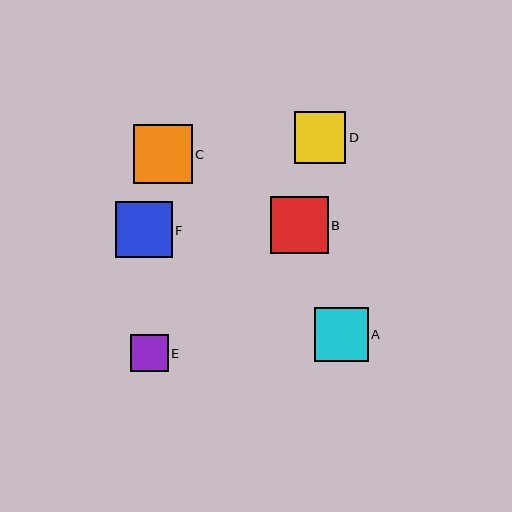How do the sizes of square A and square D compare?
Square A and square D are approximately the same size.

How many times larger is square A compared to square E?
Square A is approximately 1.4 times the size of square E.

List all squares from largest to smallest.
From largest to smallest: C, B, F, A, D, E.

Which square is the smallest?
Square E is the smallest with a size of approximately 37 pixels.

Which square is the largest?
Square C is the largest with a size of approximately 59 pixels.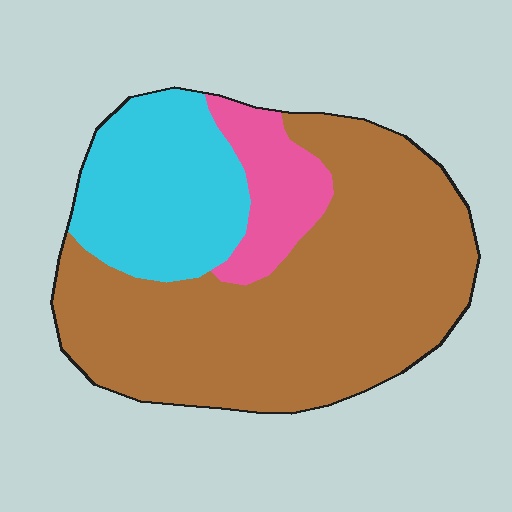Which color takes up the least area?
Pink, at roughly 10%.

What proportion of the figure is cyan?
Cyan takes up about one quarter (1/4) of the figure.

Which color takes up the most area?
Brown, at roughly 65%.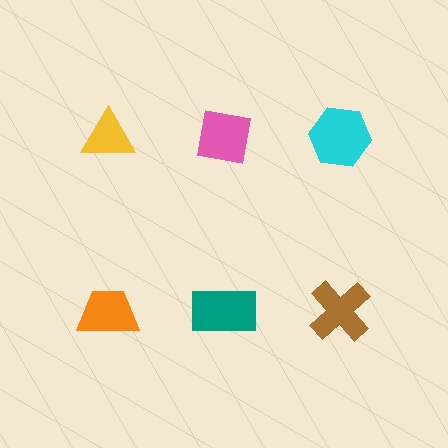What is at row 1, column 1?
A yellow triangle.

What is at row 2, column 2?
A teal rectangle.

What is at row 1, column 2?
A pink square.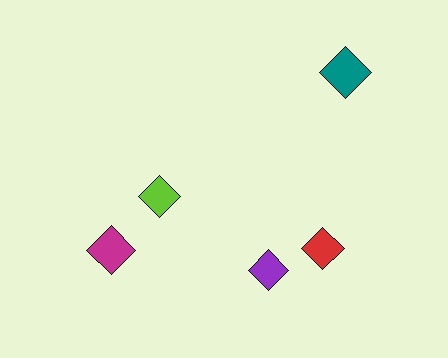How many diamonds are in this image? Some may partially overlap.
There are 5 diamonds.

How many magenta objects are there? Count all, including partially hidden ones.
There is 1 magenta object.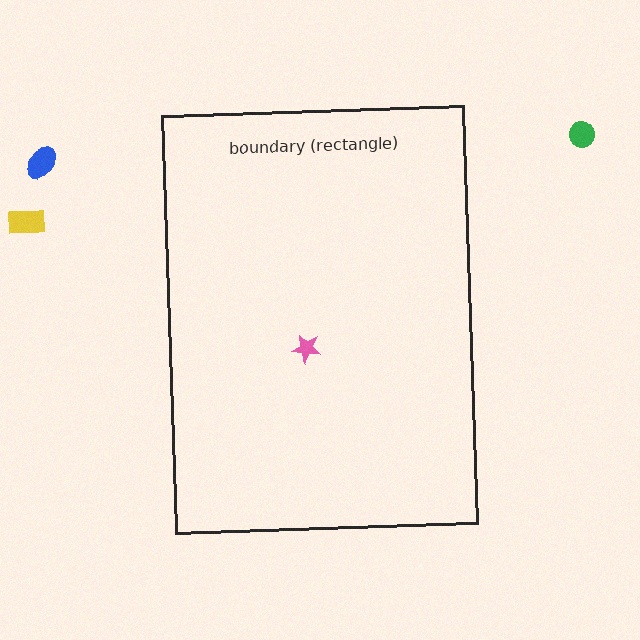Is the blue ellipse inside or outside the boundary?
Outside.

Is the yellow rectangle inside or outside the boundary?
Outside.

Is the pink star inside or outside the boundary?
Inside.